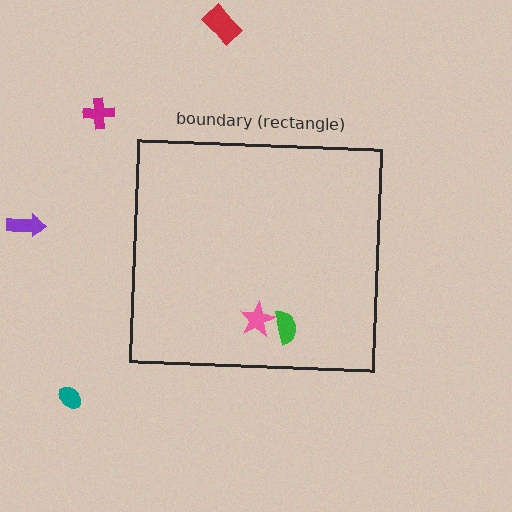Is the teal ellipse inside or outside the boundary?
Outside.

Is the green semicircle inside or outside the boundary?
Inside.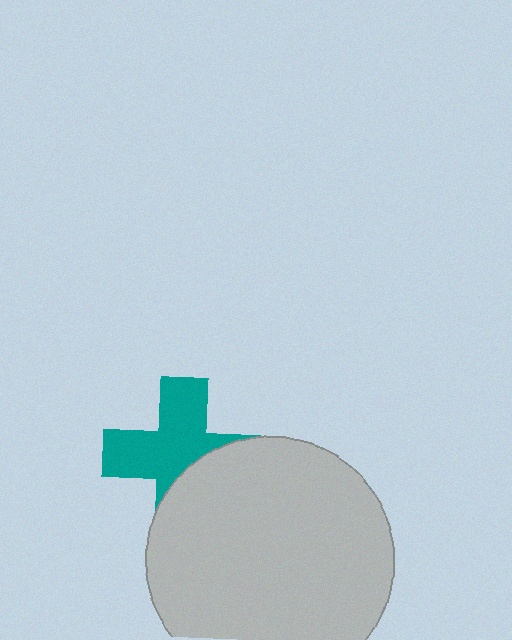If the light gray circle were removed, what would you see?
You would see the complete teal cross.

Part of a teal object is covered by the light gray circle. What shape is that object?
It is a cross.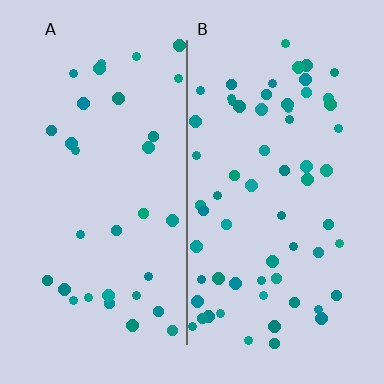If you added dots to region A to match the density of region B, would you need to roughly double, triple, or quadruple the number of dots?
Approximately double.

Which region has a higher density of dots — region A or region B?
B (the right).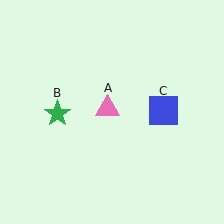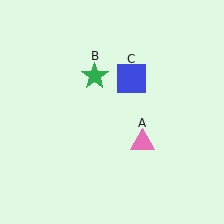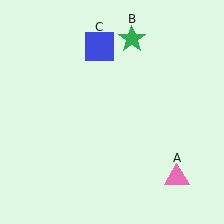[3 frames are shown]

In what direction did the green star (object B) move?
The green star (object B) moved up and to the right.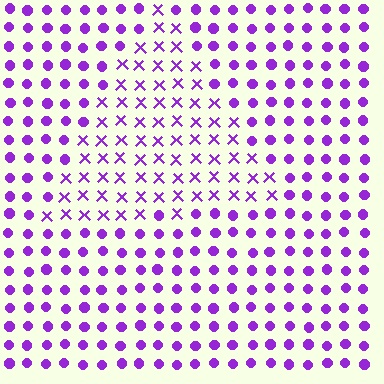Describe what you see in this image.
The image is filled with small purple elements arranged in a uniform grid. A triangle-shaped region contains X marks, while the surrounding area contains circles. The boundary is defined purely by the change in element shape.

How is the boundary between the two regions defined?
The boundary is defined by a change in element shape: X marks inside vs. circles outside. All elements share the same color and spacing.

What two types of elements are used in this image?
The image uses X marks inside the triangle region and circles outside it.